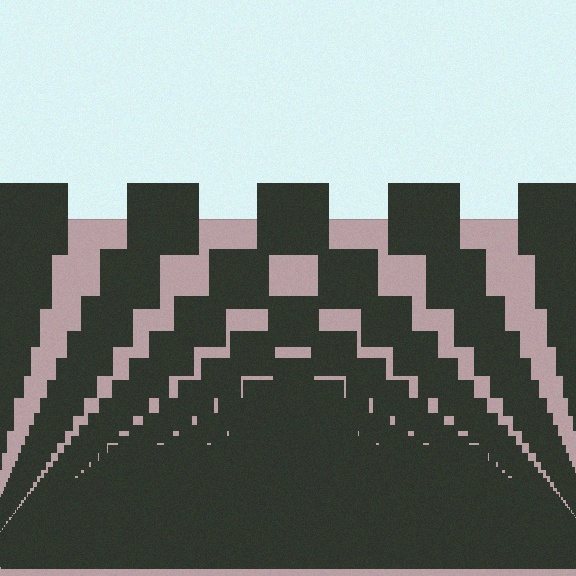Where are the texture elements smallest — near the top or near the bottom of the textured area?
Near the bottom.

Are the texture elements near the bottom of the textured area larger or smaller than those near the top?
Smaller. The gradient is inverted — elements near the bottom are smaller and denser.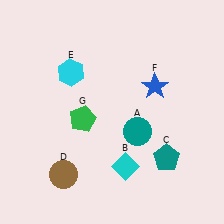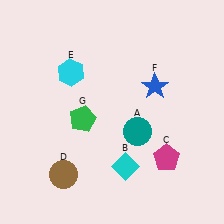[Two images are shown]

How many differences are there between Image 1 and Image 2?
There is 1 difference between the two images.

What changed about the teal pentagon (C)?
In Image 1, C is teal. In Image 2, it changed to magenta.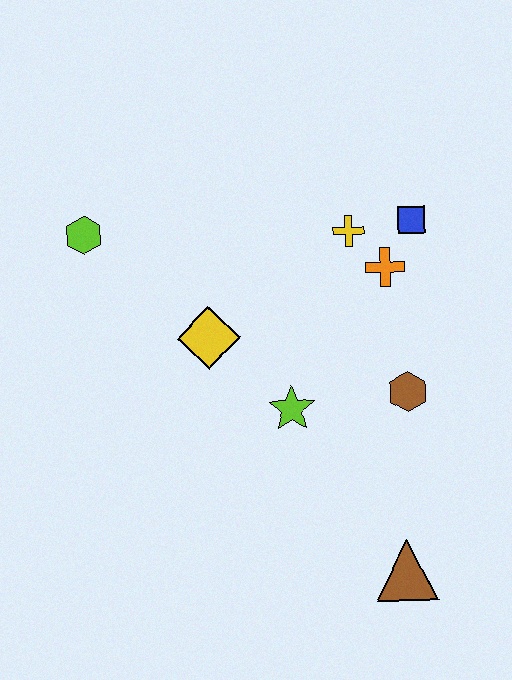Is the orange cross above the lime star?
Yes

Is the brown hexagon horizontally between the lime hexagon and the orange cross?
No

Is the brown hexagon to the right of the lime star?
Yes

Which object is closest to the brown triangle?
The brown hexagon is closest to the brown triangle.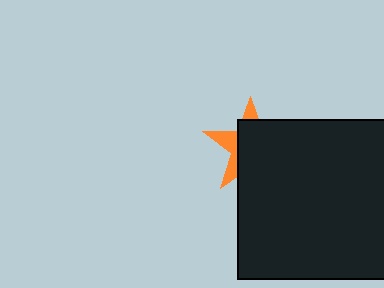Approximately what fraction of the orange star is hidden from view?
Roughly 68% of the orange star is hidden behind the black rectangle.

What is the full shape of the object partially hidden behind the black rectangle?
The partially hidden object is an orange star.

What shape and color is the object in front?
The object in front is a black rectangle.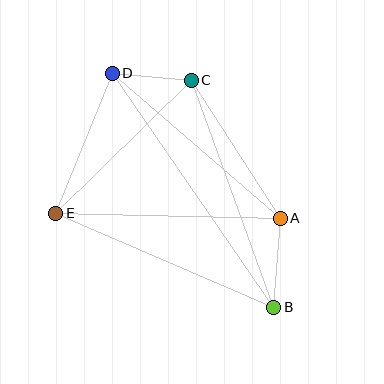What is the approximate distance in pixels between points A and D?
The distance between A and D is approximately 222 pixels.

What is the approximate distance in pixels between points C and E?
The distance between C and E is approximately 190 pixels.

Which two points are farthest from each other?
Points B and D are farthest from each other.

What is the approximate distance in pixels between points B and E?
The distance between B and E is approximately 238 pixels.